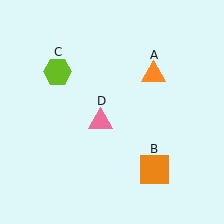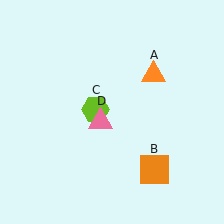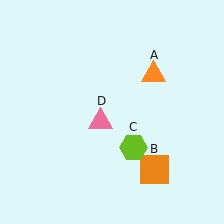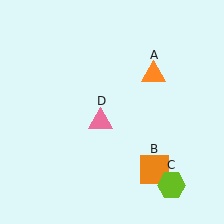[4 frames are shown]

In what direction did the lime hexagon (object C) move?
The lime hexagon (object C) moved down and to the right.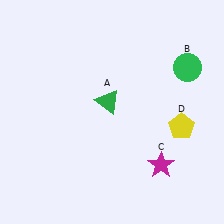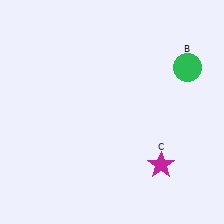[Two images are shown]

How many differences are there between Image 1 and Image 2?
There are 2 differences between the two images.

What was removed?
The yellow pentagon (D), the green triangle (A) were removed in Image 2.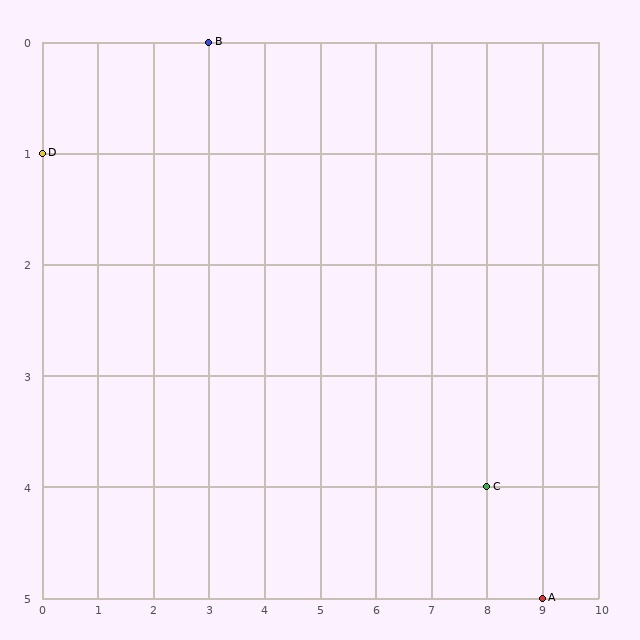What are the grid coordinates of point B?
Point B is at grid coordinates (3, 0).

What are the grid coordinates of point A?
Point A is at grid coordinates (9, 5).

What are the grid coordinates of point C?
Point C is at grid coordinates (8, 4).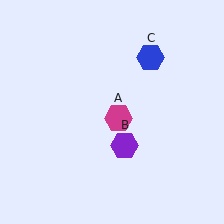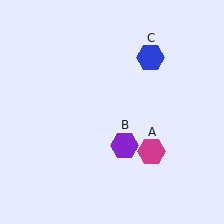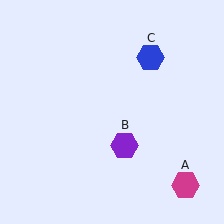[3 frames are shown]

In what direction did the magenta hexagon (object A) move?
The magenta hexagon (object A) moved down and to the right.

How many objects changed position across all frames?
1 object changed position: magenta hexagon (object A).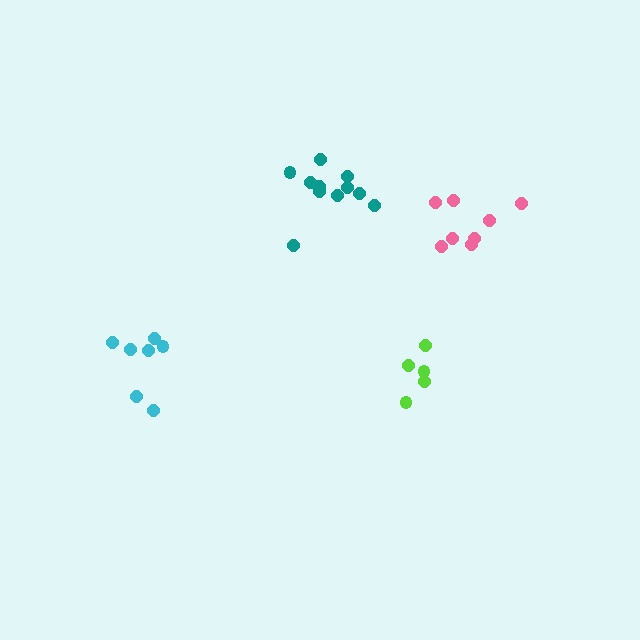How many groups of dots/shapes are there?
There are 4 groups.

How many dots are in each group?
Group 1: 8 dots, Group 2: 11 dots, Group 3: 5 dots, Group 4: 7 dots (31 total).